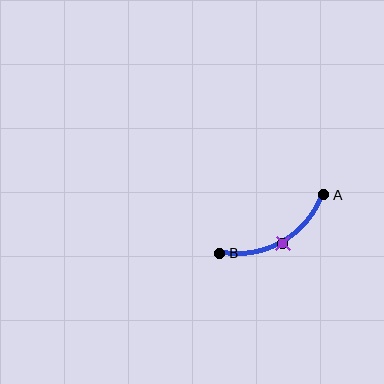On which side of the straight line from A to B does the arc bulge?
The arc bulges below the straight line connecting A and B.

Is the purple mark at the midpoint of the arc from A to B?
Yes. The purple mark lies on the arc at equal arc-length from both A and B — it is the arc midpoint.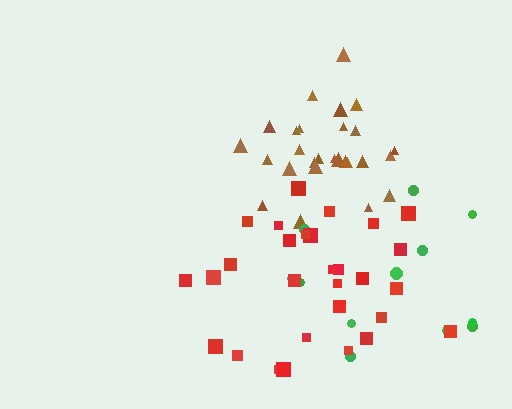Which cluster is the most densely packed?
Brown.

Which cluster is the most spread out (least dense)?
Green.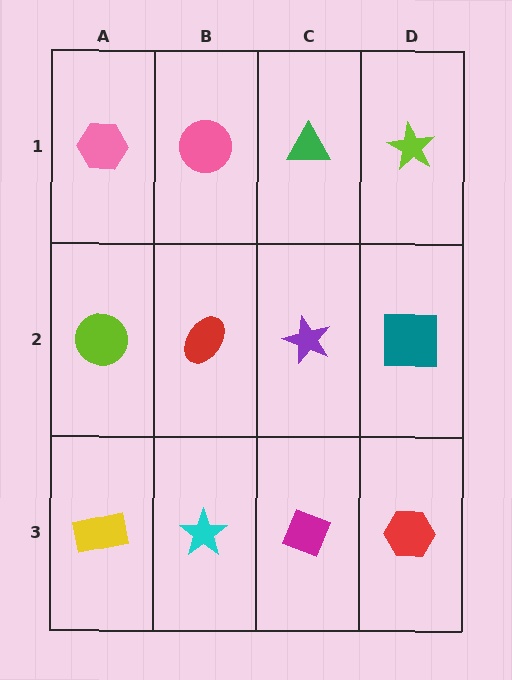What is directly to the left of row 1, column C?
A pink circle.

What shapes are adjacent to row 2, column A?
A pink hexagon (row 1, column A), a yellow rectangle (row 3, column A), a red ellipse (row 2, column B).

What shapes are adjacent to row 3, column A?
A lime circle (row 2, column A), a cyan star (row 3, column B).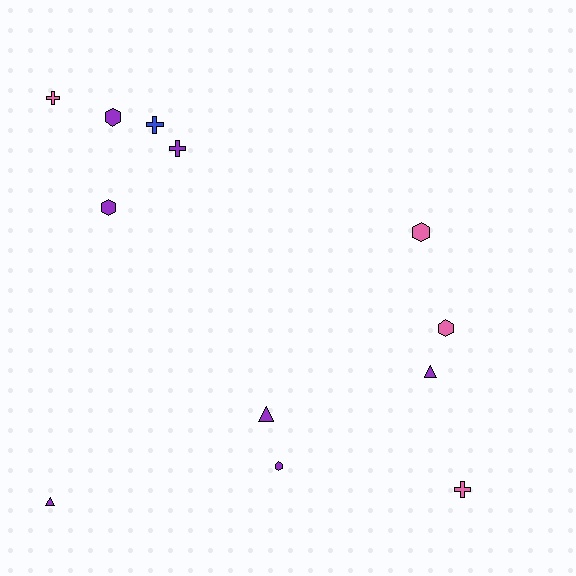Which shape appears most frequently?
Hexagon, with 5 objects.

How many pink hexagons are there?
There are 2 pink hexagons.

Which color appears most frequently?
Purple, with 7 objects.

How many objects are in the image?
There are 12 objects.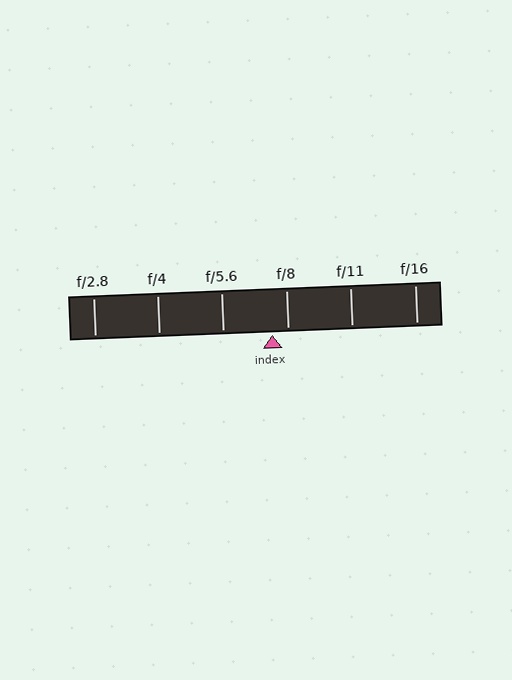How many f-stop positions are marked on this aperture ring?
There are 6 f-stop positions marked.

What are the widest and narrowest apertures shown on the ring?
The widest aperture shown is f/2.8 and the narrowest is f/16.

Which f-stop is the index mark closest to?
The index mark is closest to f/8.